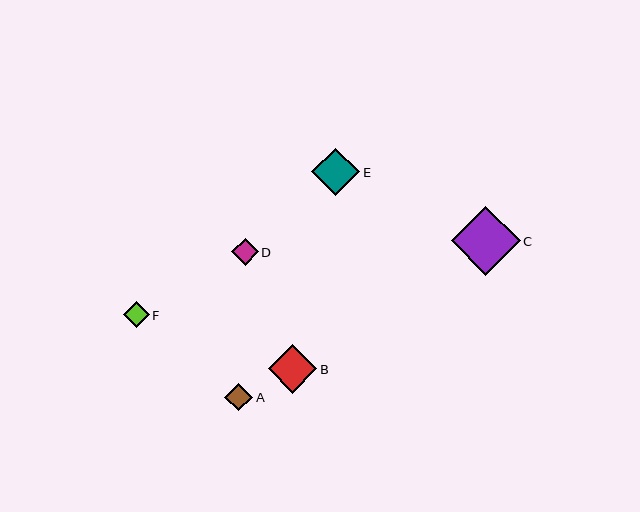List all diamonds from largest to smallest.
From largest to smallest: C, B, E, A, D, F.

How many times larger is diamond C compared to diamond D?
Diamond C is approximately 2.6 times the size of diamond D.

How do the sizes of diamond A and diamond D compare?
Diamond A and diamond D are approximately the same size.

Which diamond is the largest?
Diamond C is the largest with a size of approximately 69 pixels.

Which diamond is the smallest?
Diamond F is the smallest with a size of approximately 26 pixels.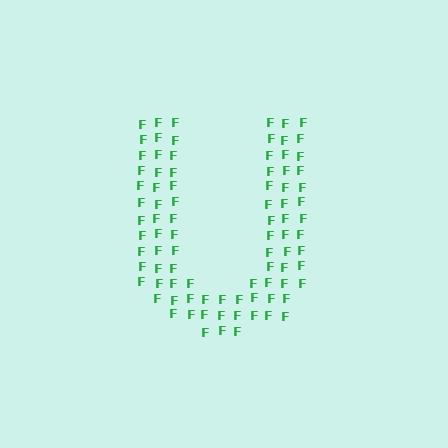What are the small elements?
The small elements are letter F's.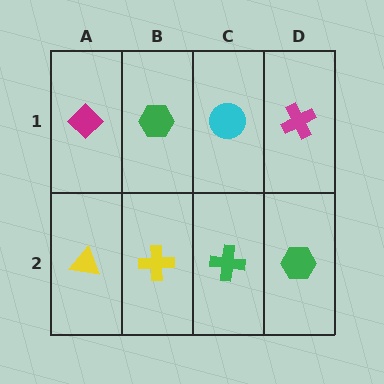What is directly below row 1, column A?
A yellow triangle.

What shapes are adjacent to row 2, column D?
A magenta cross (row 1, column D), a green cross (row 2, column C).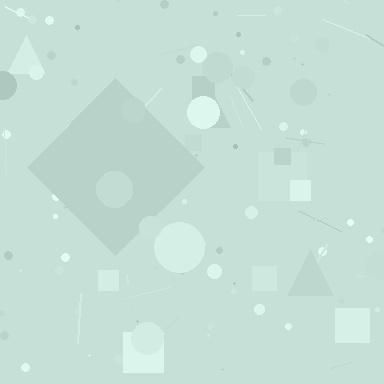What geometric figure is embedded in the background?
A diamond is embedded in the background.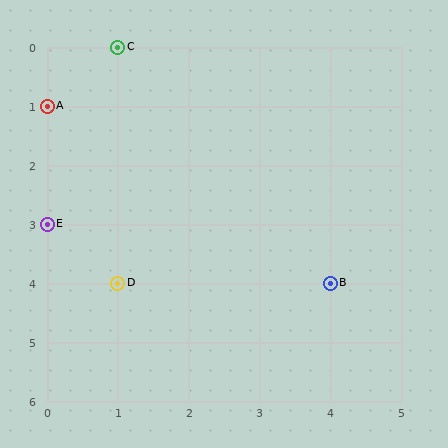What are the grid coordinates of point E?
Point E is at grid coordinates (0, 3).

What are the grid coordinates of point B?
Point B is at grid coordinates (4, 4).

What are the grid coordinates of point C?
Point C is at grid coordinates (1, 0).